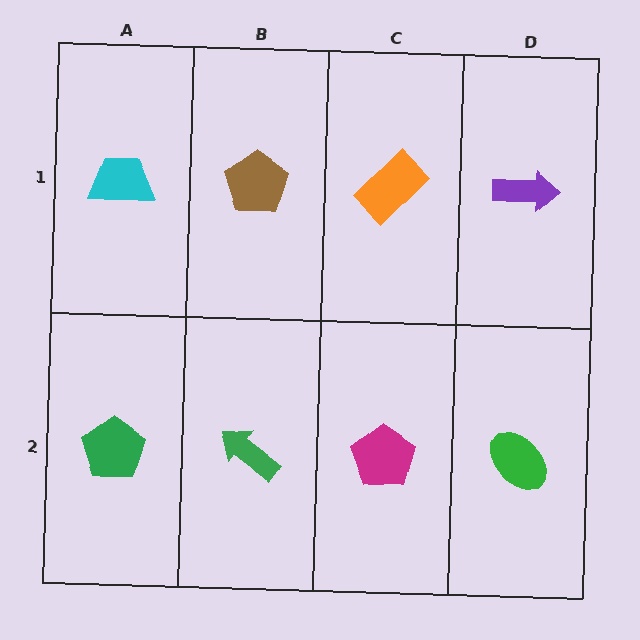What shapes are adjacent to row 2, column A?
A cyan trapezoid (row 1, column A), a green arrow (row 2, column B).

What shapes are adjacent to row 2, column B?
A brown pentagon (row 1, column B), a green pentagon (row 2, column A), a magenta pentagon (row 2, column C).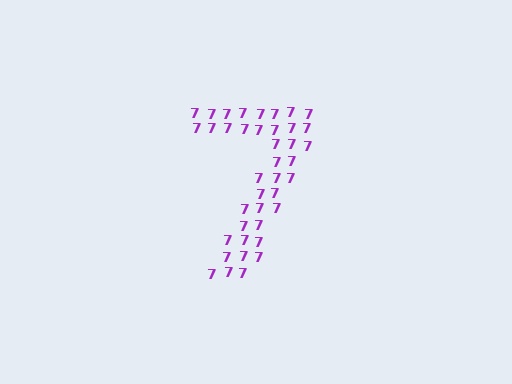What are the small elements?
The small elements are digit 7's.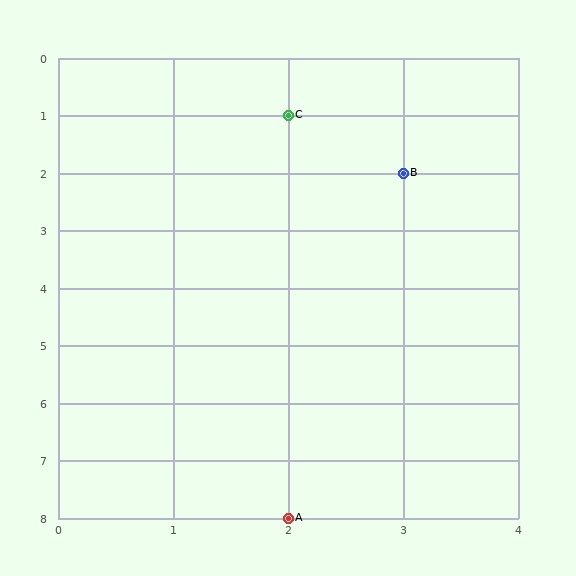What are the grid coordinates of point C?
Point C is at grid coordinates (2, 1).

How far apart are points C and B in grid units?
Points C and B are 1 column and 1 row apart (about 1.4 grid units diagonally).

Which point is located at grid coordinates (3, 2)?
Point B is at (3, 2).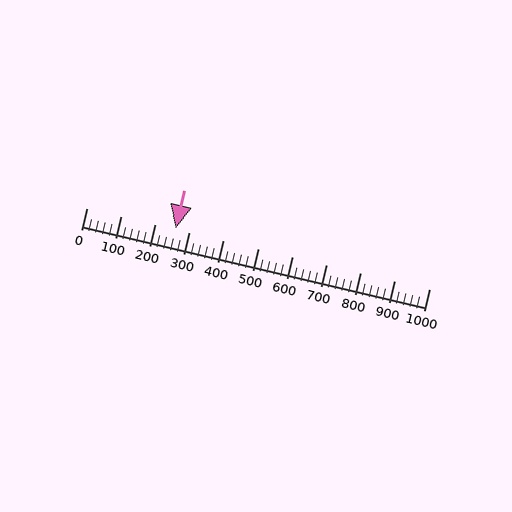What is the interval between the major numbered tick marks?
The major tick marks are spaced 100 units apart.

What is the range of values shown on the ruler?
The ruler shows values from 0 to 1000.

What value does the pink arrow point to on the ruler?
The pink arrow points to approximately 260.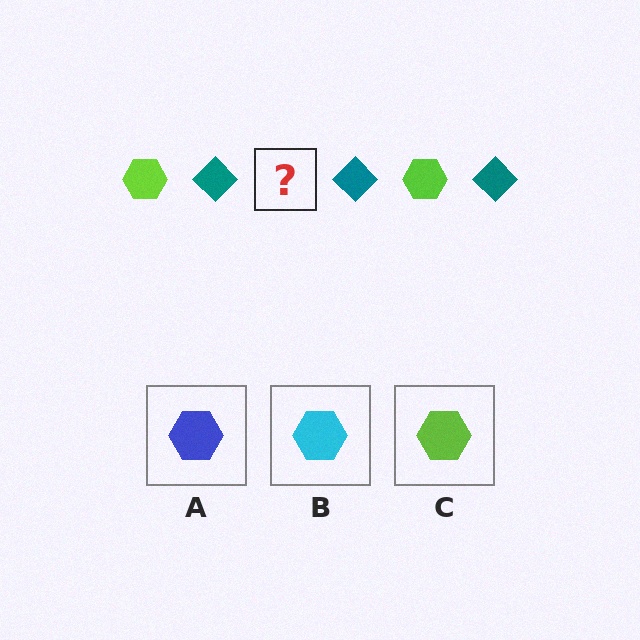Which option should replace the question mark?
Option C.